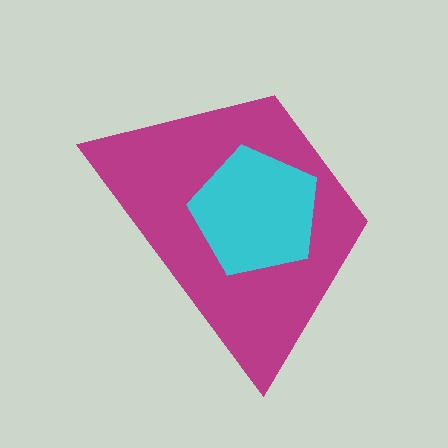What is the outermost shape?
The magenta trapezoid.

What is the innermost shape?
The cyan pentagon.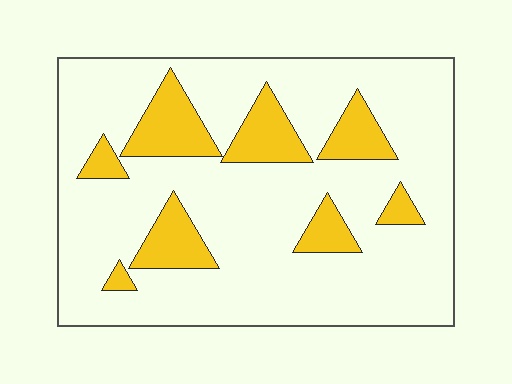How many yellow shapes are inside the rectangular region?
8.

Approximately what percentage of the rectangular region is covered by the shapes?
Approximately 20%.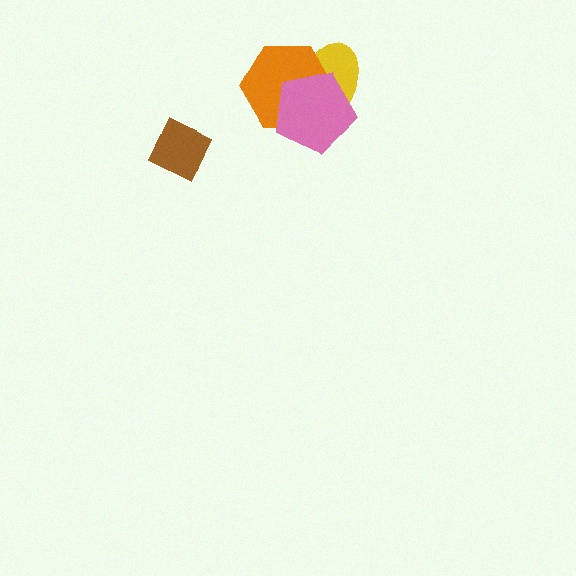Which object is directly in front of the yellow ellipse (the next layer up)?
The orange hexagon is directly in front of the yellow ellipse.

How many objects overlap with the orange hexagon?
2 objects overlap with the orange hexagon.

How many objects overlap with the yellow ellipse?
2 objects overlap with the yellow ellipse.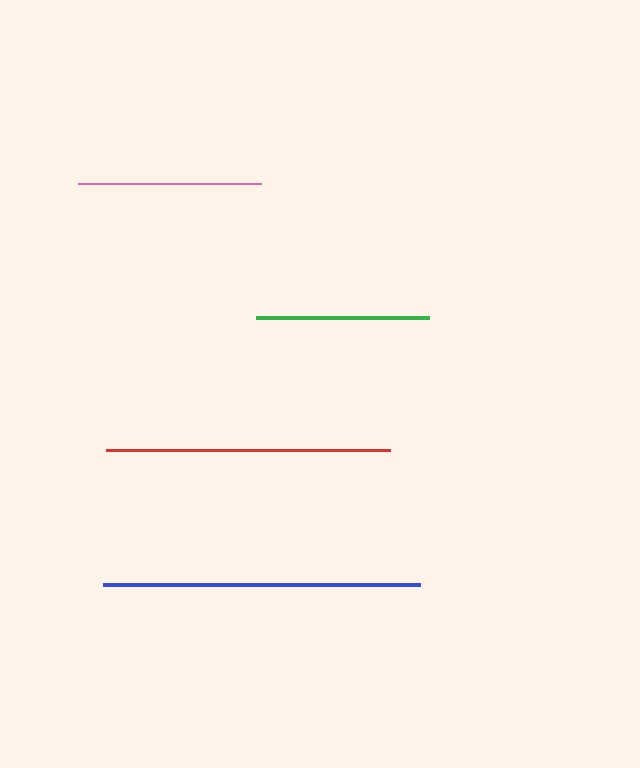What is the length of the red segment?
The red segment is approximately 284 pixels long.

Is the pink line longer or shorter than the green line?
The pink line is longer than the green line.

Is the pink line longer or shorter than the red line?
The red line is longer than the pink line.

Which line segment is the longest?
The blue line is the longest at approximately 317 pixels.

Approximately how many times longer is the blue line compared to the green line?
The blue line is approximately 1.8 times the length of the green line.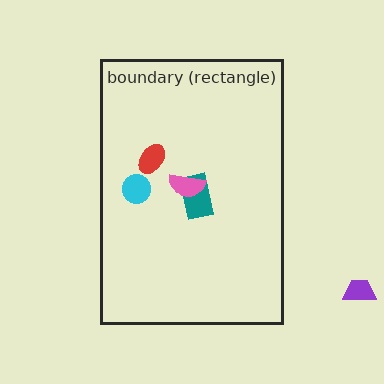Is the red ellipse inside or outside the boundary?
Inside.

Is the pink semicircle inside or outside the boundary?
Inside.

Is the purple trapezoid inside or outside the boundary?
Outside.